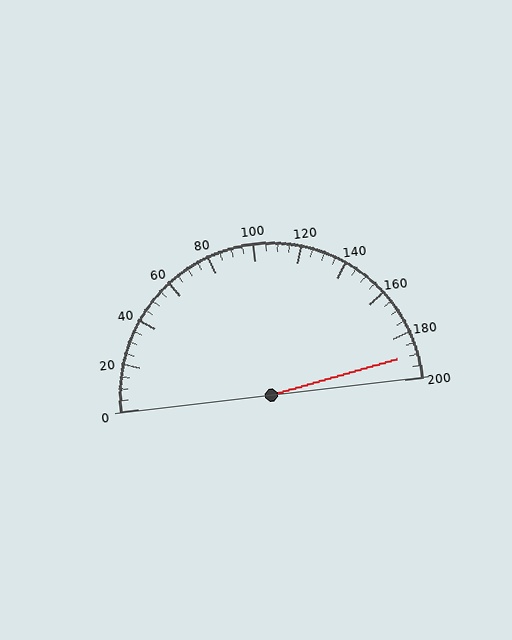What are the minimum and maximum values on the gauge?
The gauge ranges from 0 to 200.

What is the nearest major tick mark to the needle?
The nearest major tick mark is 200.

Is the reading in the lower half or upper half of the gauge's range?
The reading is in the upper half of the range (0 to 200).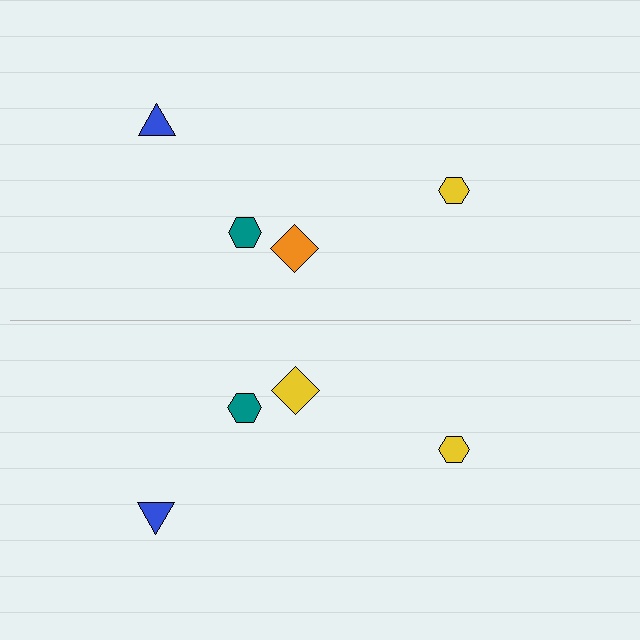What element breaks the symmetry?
The yellow diamond on the bottom side breaks the symmetry — its mirror counterpart is orange.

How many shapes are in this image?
There are 8 shapes in this image.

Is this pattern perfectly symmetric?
No, the pattern is not perfectly symmetric. The yellow diamond on the bottom side breaks the symmetry — its mirror counterpart is orange.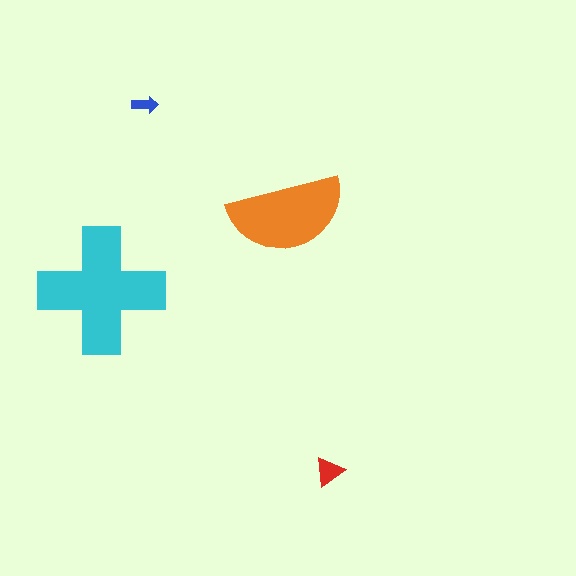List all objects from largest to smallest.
The cyan cross, the orange semicircle, the red triangle, the blue arrow.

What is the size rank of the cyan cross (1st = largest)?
1st.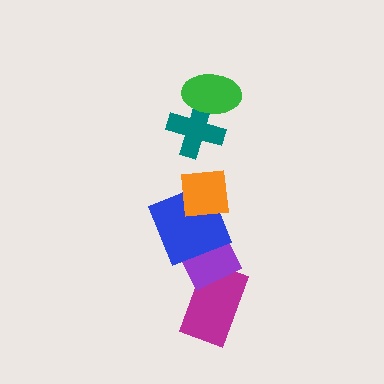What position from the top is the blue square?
The blue square is 4th from the top.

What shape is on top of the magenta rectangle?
The purple diamond is on top of the magenta rectangle.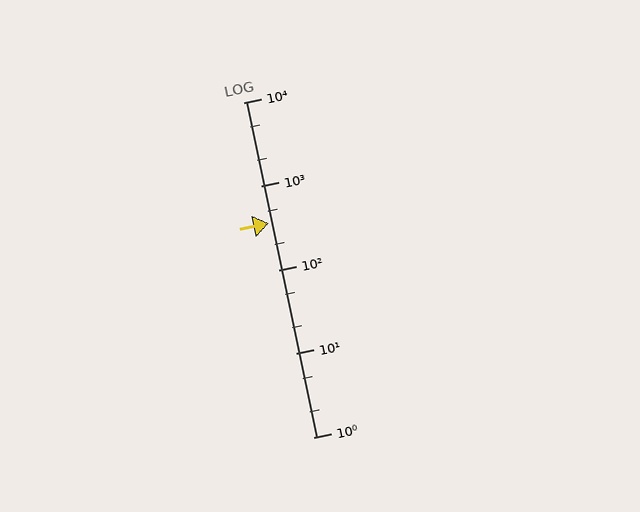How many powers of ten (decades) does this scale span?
The scale spans 4 decades, from 1 to 10000.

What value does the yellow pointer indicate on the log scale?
The pointer indicates approximately 360.